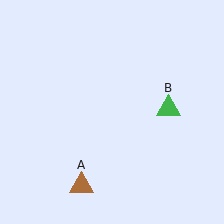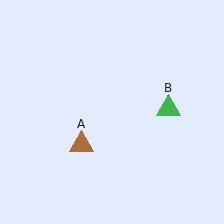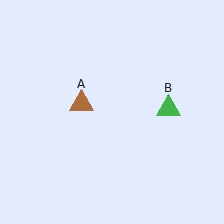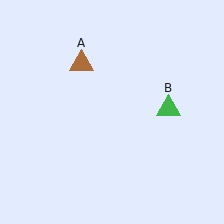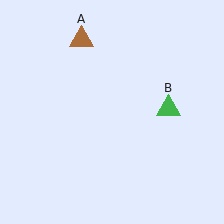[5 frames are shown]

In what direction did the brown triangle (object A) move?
The brown triangle (object A) moved up.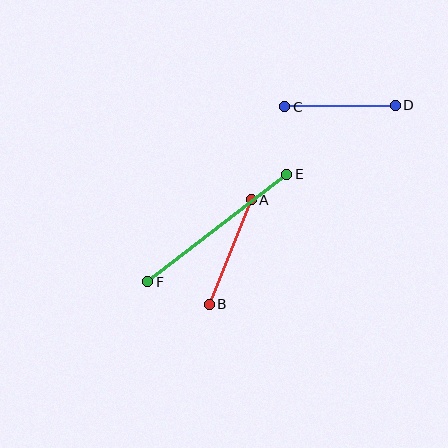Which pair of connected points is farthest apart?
Points E and F are farthest apart.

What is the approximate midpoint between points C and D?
The midpoint is at approximately (340, 106) pixels.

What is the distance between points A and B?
The distance is approximately 112 pixels.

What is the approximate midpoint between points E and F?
The midpoint is at approximately (217, 228) pixels.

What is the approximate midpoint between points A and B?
The midpoint is at approximately (230, 252) pixels.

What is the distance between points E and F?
The distance is approximately 176 pixels.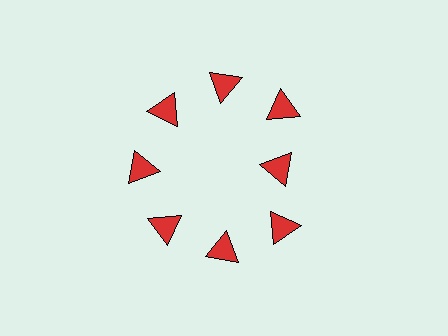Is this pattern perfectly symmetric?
No. The 8 red triangles are arranged in a ring, but one element near the 3 o'clock position is pulled inward toward the center, breaking the 8-fold rotational symmetry.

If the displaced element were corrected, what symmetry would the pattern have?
It would have 8-fold rotational symmetry — the pattern would map onto itself every 45 degrees.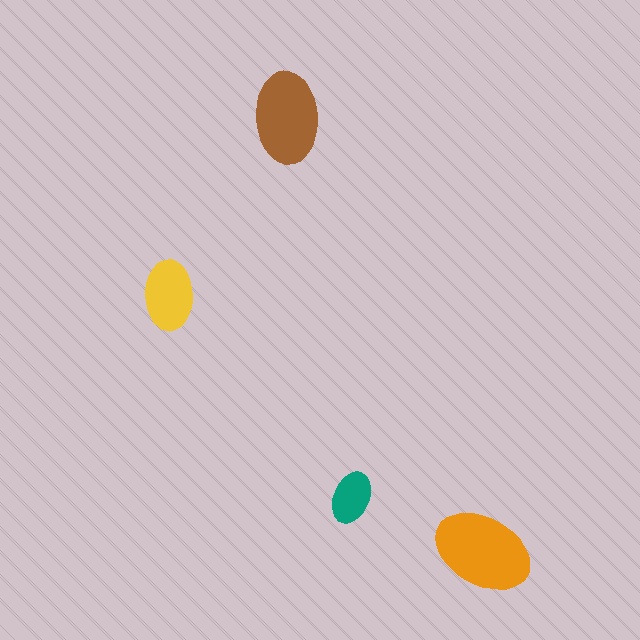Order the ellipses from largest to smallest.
the orange one, the brown one, the yellow one, the teal one.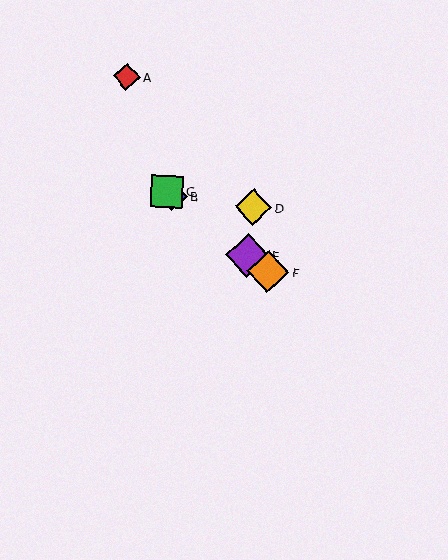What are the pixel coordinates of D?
Object D is at (253, 207).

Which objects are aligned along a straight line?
Objects B, C, E, F are aligned along a straight line.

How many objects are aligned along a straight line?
4 objects (B, C, E, F) are aligned along a straight line.